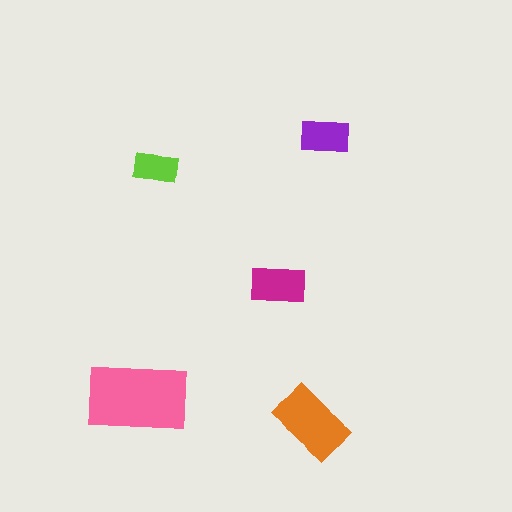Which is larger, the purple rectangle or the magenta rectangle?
The magenta one.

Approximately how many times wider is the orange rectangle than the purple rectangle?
About 1.5 times wider.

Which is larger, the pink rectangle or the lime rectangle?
The pink one.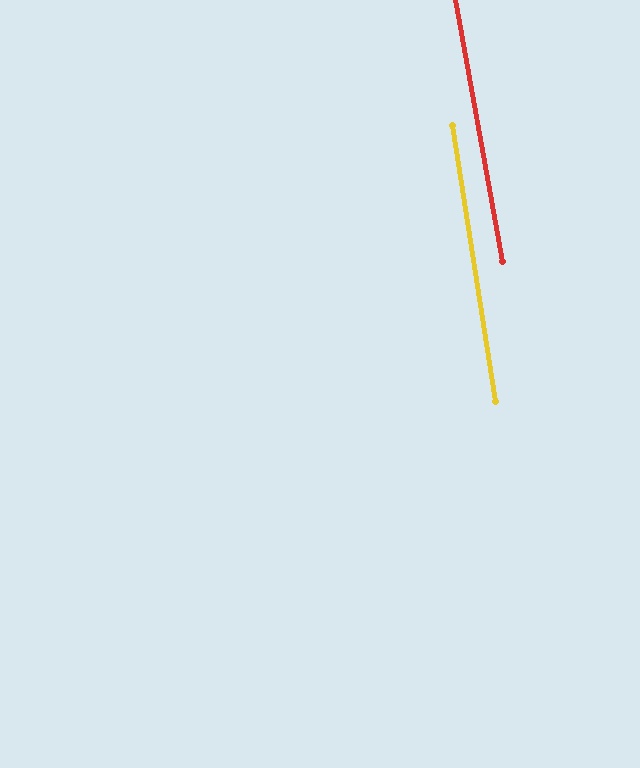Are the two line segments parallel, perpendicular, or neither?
Parallel — their directions differ by only 1.2°.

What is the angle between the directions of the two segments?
Approximately 1 degree.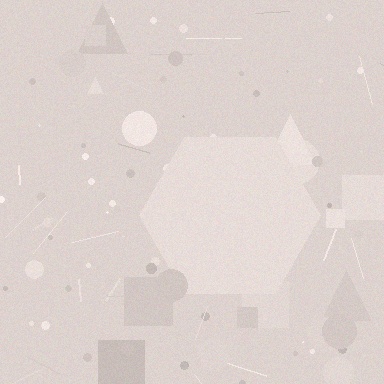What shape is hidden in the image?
A hexagon is hidden in the image.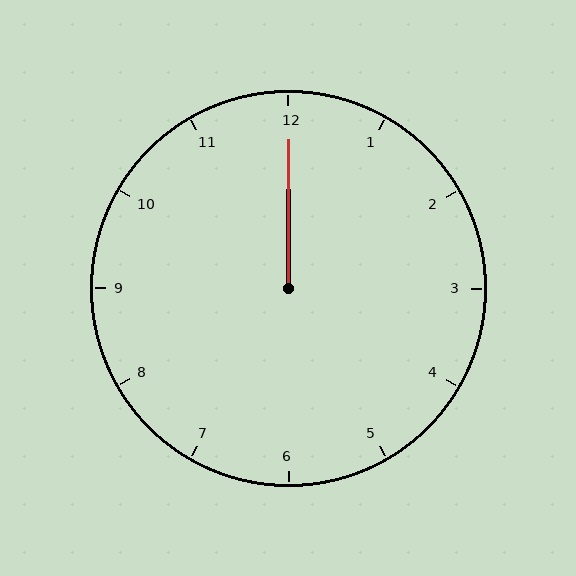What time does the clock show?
12:00.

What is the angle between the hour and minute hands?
Approximately 0 degrees.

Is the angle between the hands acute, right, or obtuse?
It is acute.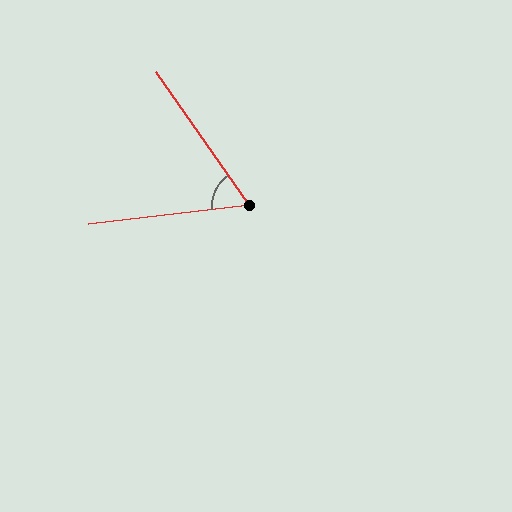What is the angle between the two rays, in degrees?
Approximately 62 degrees.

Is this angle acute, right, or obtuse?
It is acute.